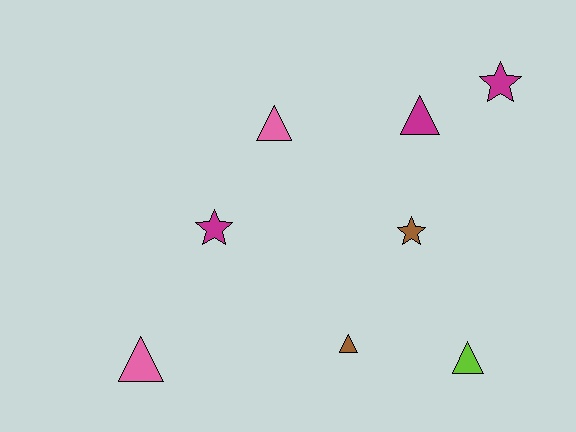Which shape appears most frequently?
Triangle, with 5 objects.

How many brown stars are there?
There is 1 brown star.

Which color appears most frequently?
Magenta, with 3 objects.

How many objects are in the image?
There are 8 objects.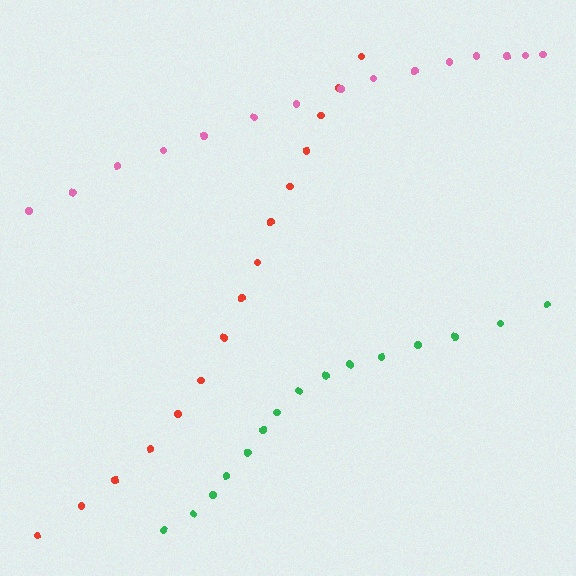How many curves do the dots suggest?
There are 3 distinct paths.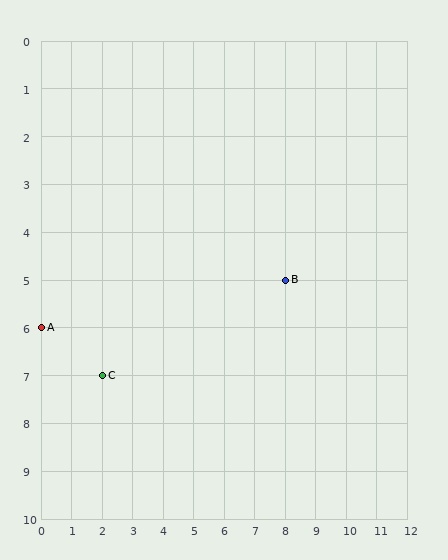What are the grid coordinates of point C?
Point C is at grid coordinates (2, 7).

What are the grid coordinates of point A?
Point A is at grid coordinates (0, 6).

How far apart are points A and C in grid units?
Points A and C are 2 columns and 1 row apart (about 2.2 grid units diagonally).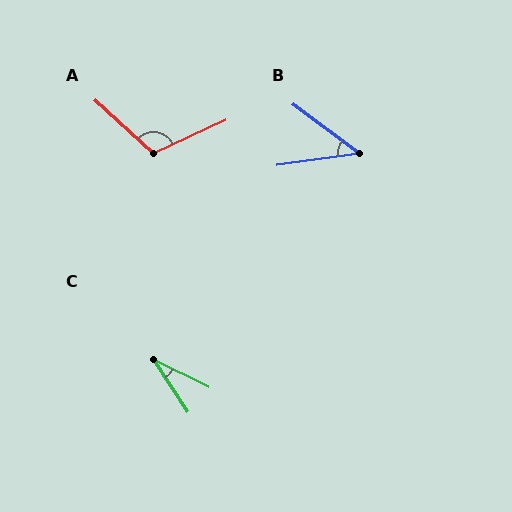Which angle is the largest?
A, at approximately 113 degrees.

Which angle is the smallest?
C, at approximately 30 degrees.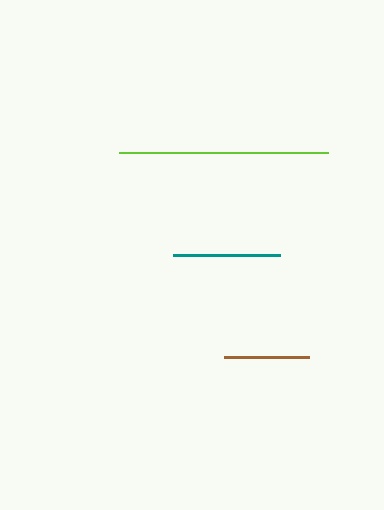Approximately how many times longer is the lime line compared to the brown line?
The lime line is approximately 2.5 times the length of the brown line.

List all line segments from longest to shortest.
From longest to shortest: lime, teal, brown.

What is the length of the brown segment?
The brown segment is approximately 85 pixels long.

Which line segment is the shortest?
The brown line is the shortest at approximately 85 pixels.